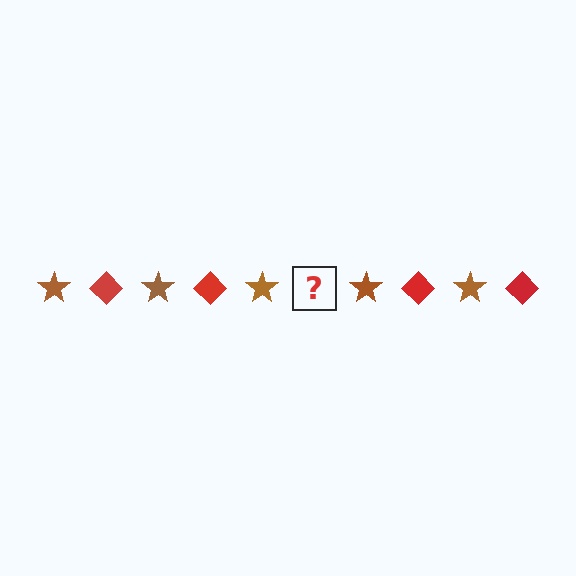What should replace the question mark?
The question mark should be replaced with a red diamond.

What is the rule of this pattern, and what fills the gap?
The rule is that the pattern alternates between brown star and red diamond. The gap should be filled with a red diamond.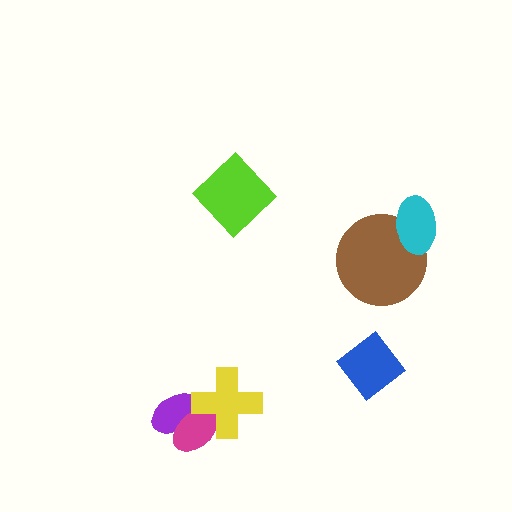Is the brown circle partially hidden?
Yes, it is partially covered by another shape.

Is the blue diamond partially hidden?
No, no other shape covers it.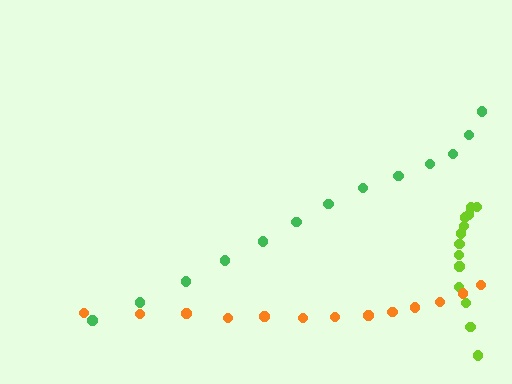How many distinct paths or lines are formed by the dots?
There are 3 distinct paths.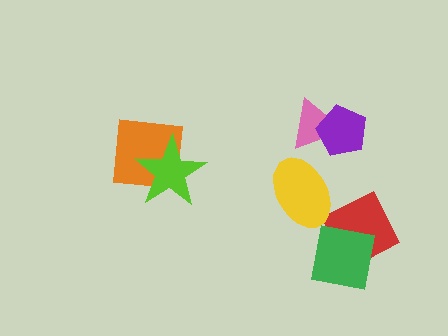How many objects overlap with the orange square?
1 object overlaps with the orange square.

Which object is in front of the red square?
The green square is in front of the red square.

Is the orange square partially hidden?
Yes, it is partially covered by another shape.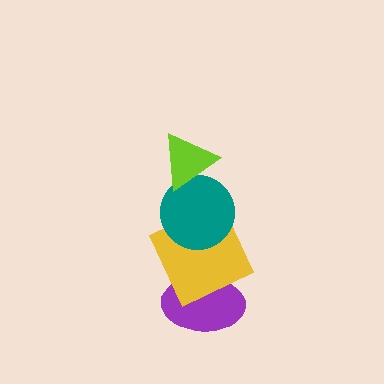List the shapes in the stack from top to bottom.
From top to bottom: the lime triangle, the teal circle, the yellow square, the purple ellipse.